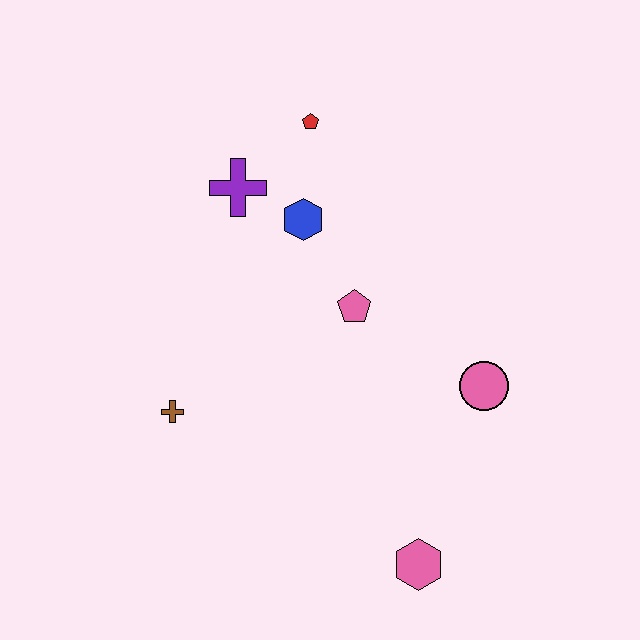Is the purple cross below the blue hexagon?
No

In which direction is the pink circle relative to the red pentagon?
The pink circle is below the red pentagon.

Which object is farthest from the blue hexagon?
The pink hexagon is farthest from the blue hexagon.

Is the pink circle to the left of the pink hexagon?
No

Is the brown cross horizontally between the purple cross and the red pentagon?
No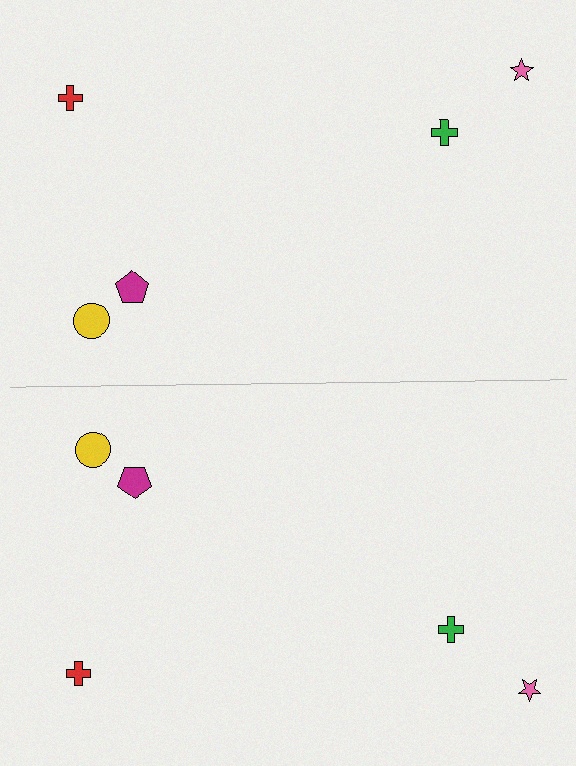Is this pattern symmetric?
Yes, this pattern has bilateral (reflection) symmetry.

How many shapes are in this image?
There are 10 shapes in this image.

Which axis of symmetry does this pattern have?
The pattern has a horizontal axis of symmetry running through the center of the image.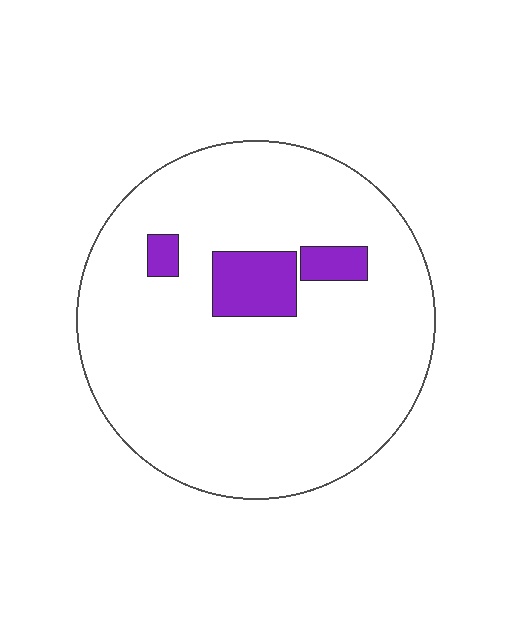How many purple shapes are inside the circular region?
3.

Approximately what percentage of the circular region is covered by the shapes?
Approximately 10%.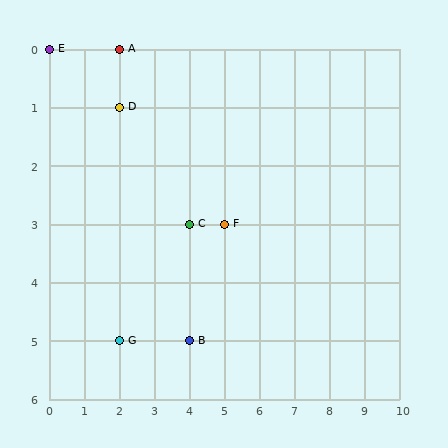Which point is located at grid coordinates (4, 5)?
Point B is at (4, 5).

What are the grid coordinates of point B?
Point B is at grid coordinates (4, 5).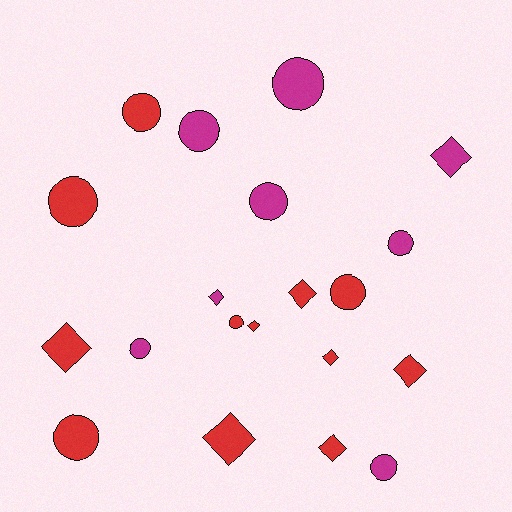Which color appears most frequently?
Red, with 12 objects.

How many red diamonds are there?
There are 7 red diamonds.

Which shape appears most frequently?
Circle, with 11 objects.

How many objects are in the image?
There are 20 objects.